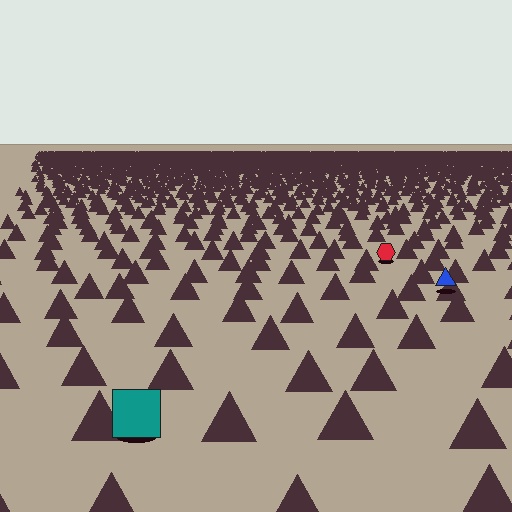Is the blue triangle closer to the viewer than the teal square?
No. The teal square is closer — you can tell from the texture gradient: the ground texture is coarser near it.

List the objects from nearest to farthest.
From nearest to farthest: the teal square, the blue triangle, the red hexagon.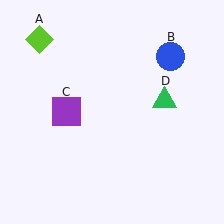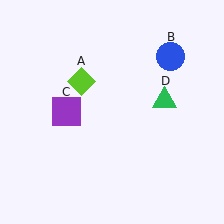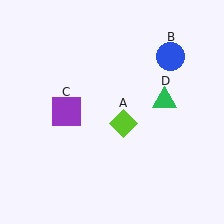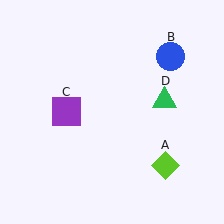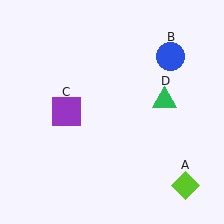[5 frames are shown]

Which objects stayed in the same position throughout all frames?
Blue circle (object B) and purple square (object C) and green triangle (object D) remained stationary.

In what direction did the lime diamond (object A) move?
The lime diamond (object A) moved down and to the right.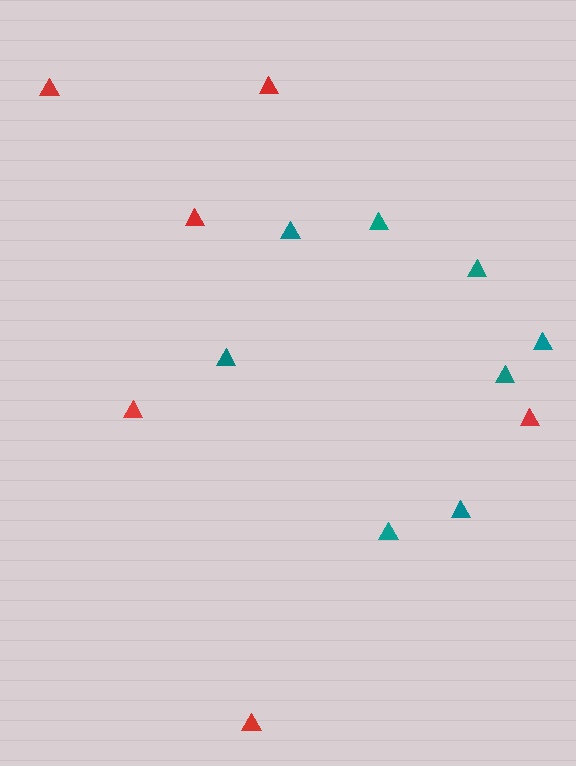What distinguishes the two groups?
There are 2 groups: one group of teal triangles (8) and one group of red triangles (6).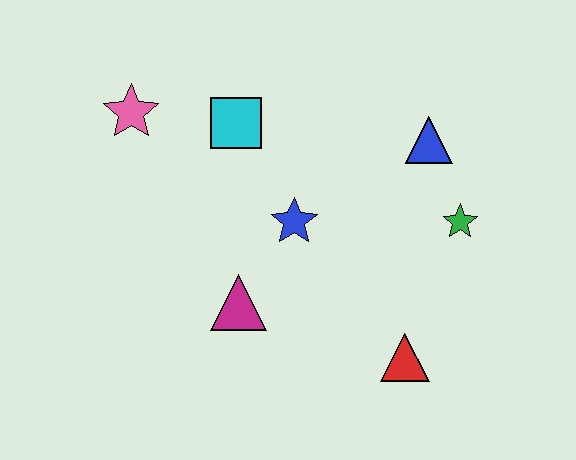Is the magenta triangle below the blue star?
Yes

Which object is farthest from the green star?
The pink star is farthest from the green star.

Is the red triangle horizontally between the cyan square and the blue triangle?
Yes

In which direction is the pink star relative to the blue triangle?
The pink star is to the left of the blue triangle.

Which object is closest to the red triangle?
The green star is closest to the red triangle.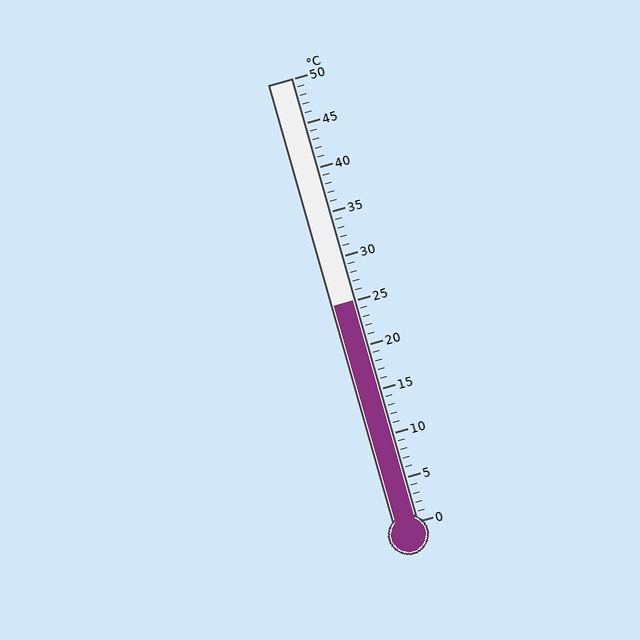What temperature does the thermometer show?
The thermometer shows approximately 25°C.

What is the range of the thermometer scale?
The thermometer scale ranges from 0°C to 50°C.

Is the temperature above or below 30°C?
The temperature is below 30°C.